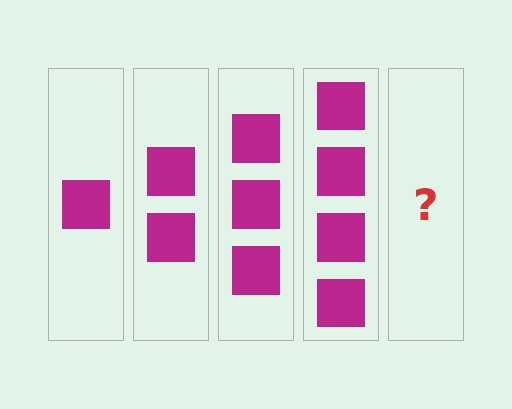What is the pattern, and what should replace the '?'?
The pattern is that each step adds one more square. The '?' should be 5 squares.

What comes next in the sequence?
The next element should be 5 squares.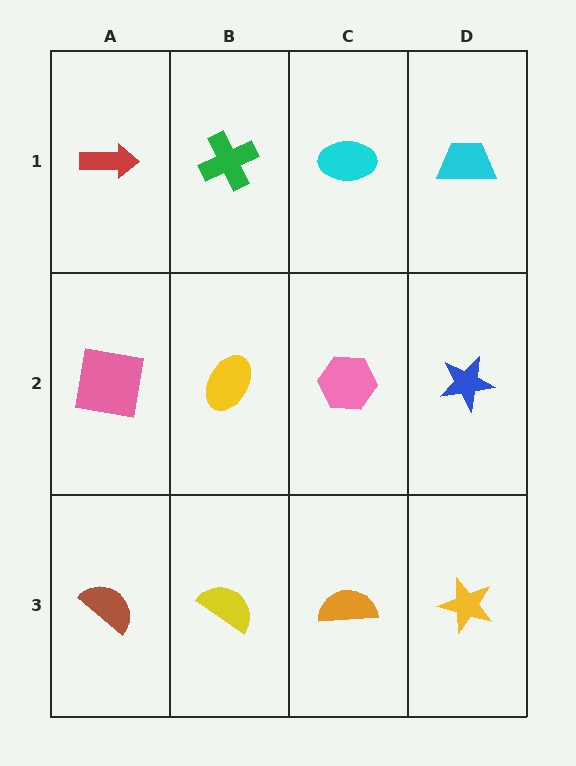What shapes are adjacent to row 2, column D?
A cyan trapezoid (row 1, column D), a yellow star (row 3, column D), a pink hexagon (row 2, column C).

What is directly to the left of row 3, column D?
An orange semicircle.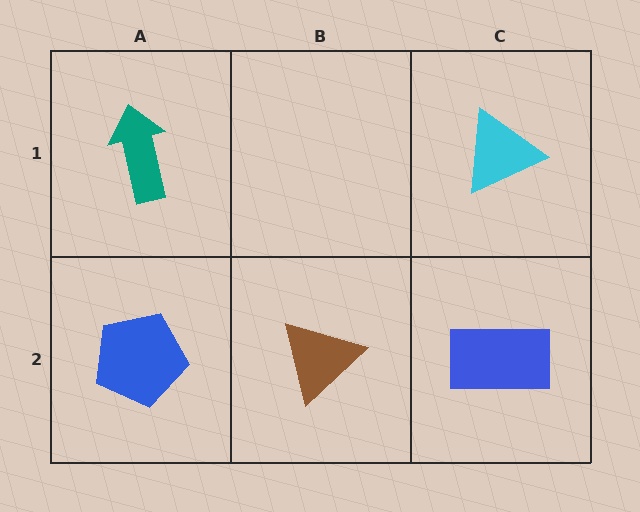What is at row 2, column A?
A blue pentagon.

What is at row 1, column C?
A cyan triangle.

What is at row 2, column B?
A brown triangle.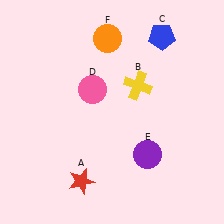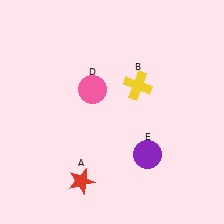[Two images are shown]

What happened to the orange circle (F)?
The orange circle (F) was removed in Image 2. It was in the top-left area of Image 1.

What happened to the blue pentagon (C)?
The blue pentagon (C) was removed in Image 2. It was in the top-right area of Image 1.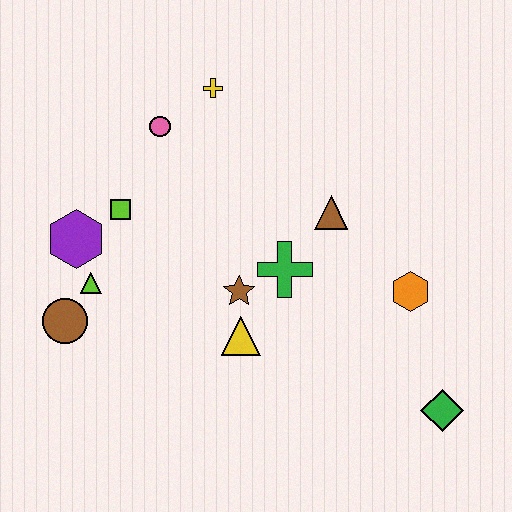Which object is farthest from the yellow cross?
The green diamond is farthest from the yellow cross.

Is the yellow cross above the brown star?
Yes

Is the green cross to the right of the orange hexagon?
No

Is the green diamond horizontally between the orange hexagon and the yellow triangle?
No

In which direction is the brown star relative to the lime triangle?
The brown star is to the right of the lime triangle.